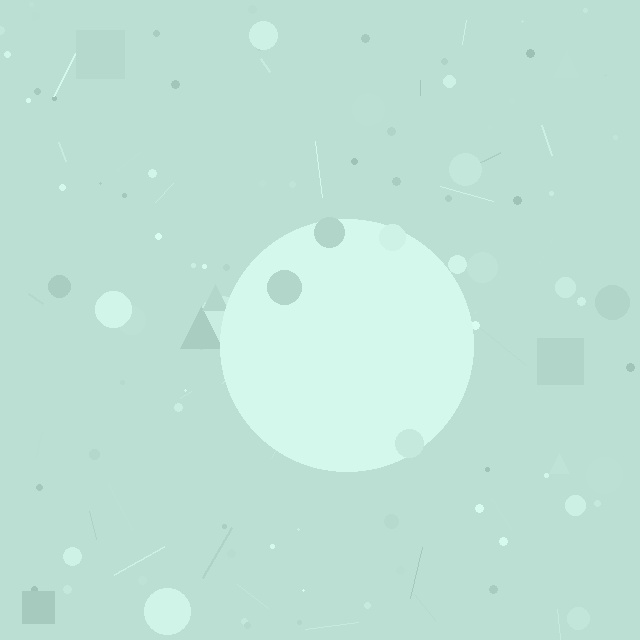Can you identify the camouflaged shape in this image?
The camouflaged shape is a circle.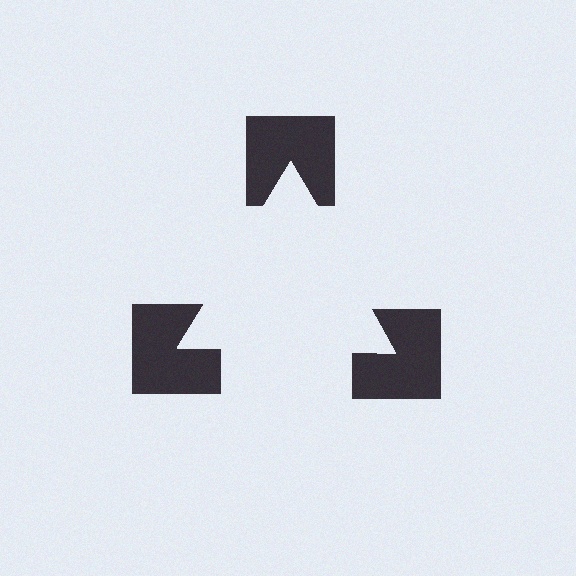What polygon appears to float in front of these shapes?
An illusory triangle — its edges are inferred from the aligned wedge cuts in the notched squares, not physically drawn.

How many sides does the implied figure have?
3 sides.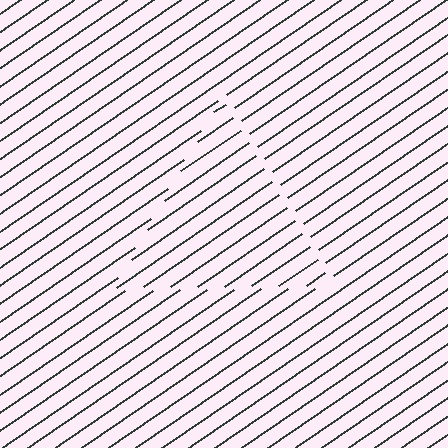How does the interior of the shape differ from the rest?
The interior of the shape contains the same grating, shifted by half a period — the contour is defined by the phase discontinuity where line-ends from the inner and outer gratings abut.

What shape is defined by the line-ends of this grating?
An illusory triangle. The interior of the shape contains the same grating, shifted by half a period — the contour is defined by the phase discontinuity where line-ends from the inner and outer gratings abut.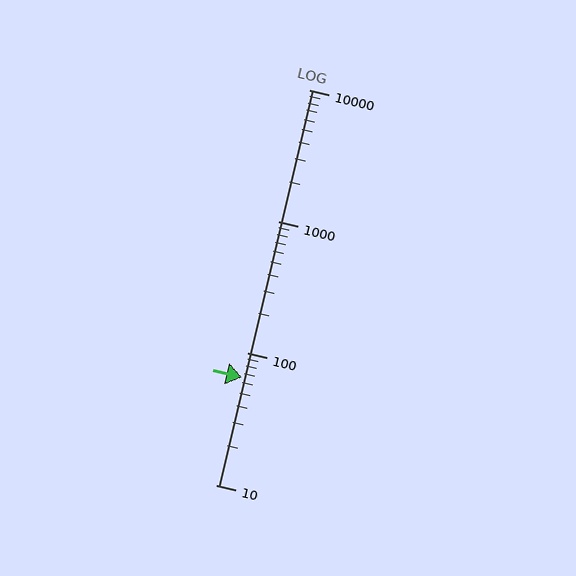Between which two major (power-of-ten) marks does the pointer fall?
The pointer is between 10 and 100.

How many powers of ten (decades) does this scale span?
The scale spans 3 decades, from 10 to 10000.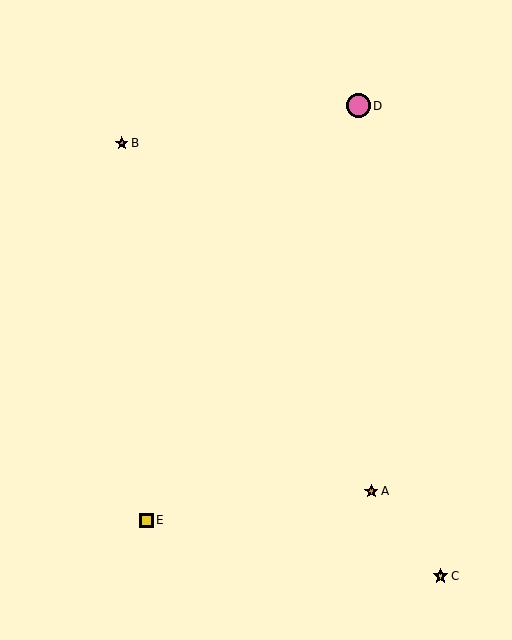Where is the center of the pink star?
The center of the pink star is at (122, 143).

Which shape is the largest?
The pink circle (labeled D) is the largest.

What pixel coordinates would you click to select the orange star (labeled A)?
Click at (371, 491) to select the orange star A.